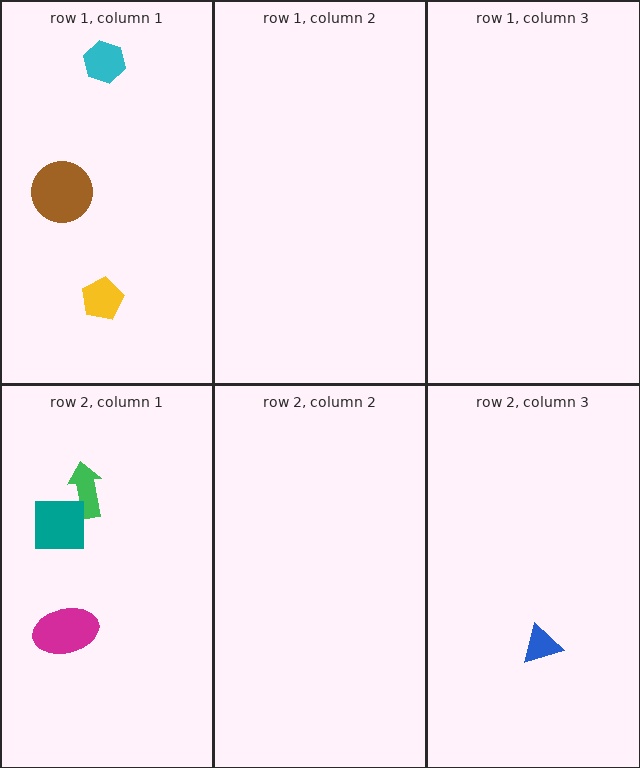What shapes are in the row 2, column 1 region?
The green arrow, the magenta ellipse, the teal square.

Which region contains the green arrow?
The row 2, column 1 region.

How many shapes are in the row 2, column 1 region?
3.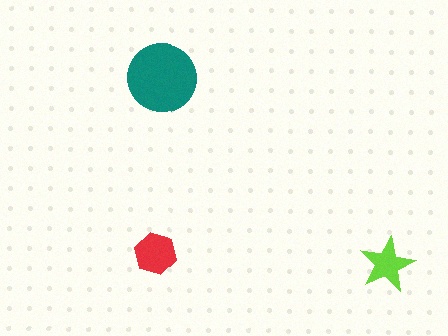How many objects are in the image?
There are 3 objects in the image.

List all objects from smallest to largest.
The lime star, the red hexagon, the teal circle.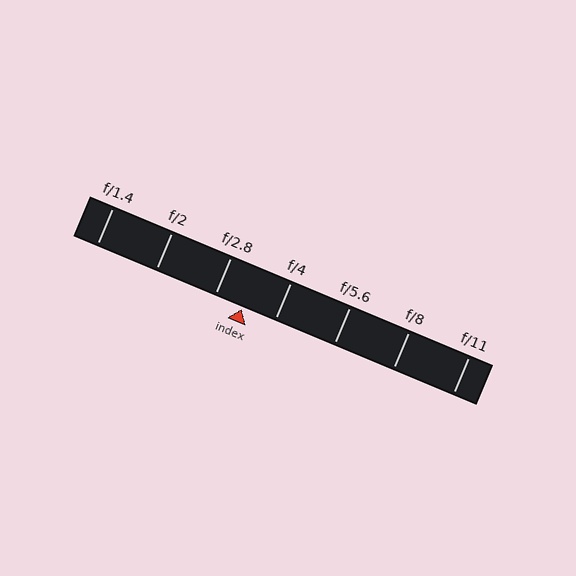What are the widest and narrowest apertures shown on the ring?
The widest aperture shown is f/1.4 and the narrowest is f/11.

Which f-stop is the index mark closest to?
The index mark is closest to f/2.8.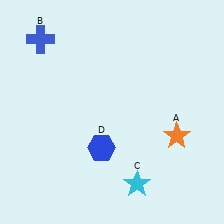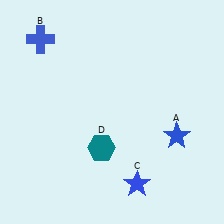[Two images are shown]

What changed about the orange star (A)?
In Image 1, A is orange. In Image 2, it changed to blue.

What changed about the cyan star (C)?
In Image 1, C is cyan. In Image 2, it changed to blue.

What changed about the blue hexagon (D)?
In Image 1, D is blue. In Image 2, it changed to teal.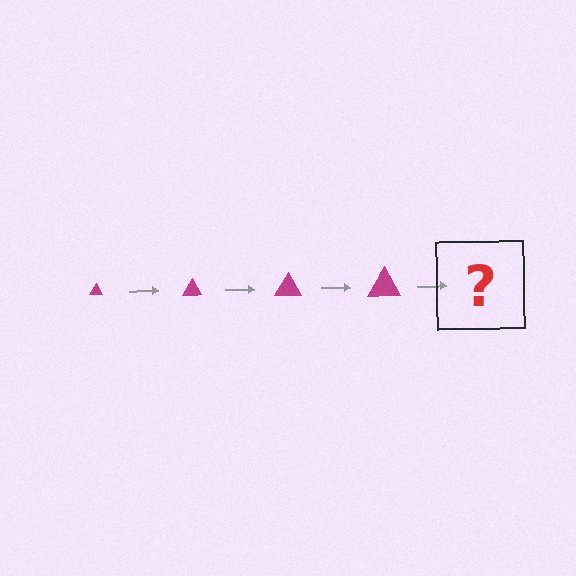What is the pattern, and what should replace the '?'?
The pattern is that the triangle gets progressively larger each step. The '?' should be a magenta triangle, larger than the previous one.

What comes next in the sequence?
The next element should be a magenta triangle, larger than the previous one.